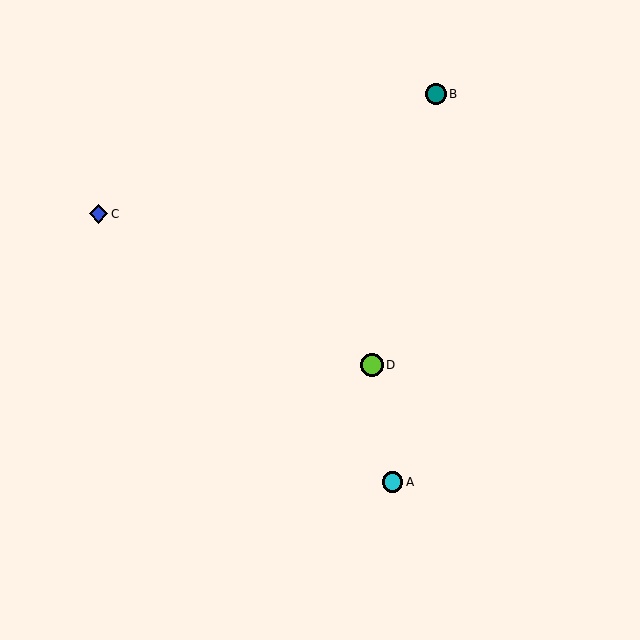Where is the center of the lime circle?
The center of the lime circle is at (372, 365).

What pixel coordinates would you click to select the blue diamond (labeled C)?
Click at (98, 214) to select the blue diamond C.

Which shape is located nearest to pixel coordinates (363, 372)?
The lime circle (labeled D) at (372, 365) is nearest to that location.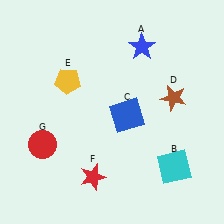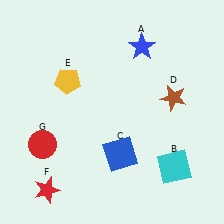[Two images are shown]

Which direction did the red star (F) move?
The red star (F) moved left.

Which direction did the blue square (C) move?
The blue square (C) moved down.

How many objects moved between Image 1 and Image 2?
2 objects moved between the two images.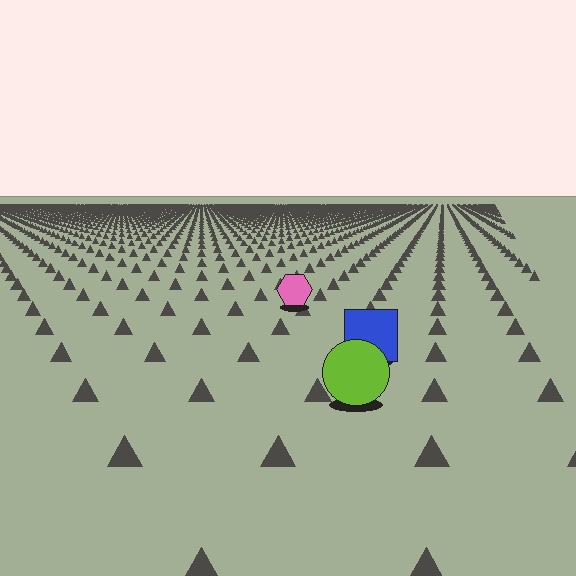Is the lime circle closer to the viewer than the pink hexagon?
Yes. The lime circle is closer — you can tell from the texture gradient: the ground texture is coarser near it.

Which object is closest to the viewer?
The lime circle is closest. The texture marks near it are larger and more spread out.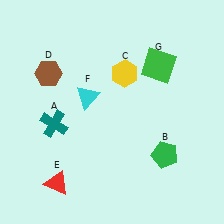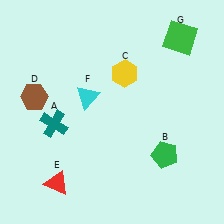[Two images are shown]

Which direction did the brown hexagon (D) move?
The brown hexagon (D) moved down.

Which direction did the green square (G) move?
The green square (G) moved up.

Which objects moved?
The objects that moved are: the brown hexagon (D), the green square (G).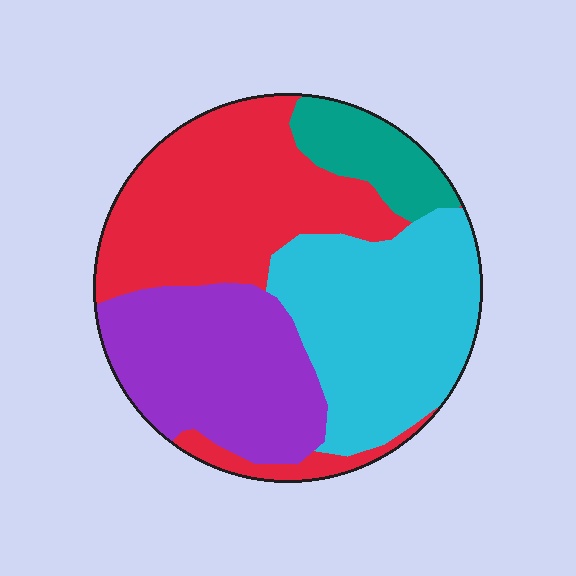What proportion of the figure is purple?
Purple takes up about one quarter (1/4) of the figure.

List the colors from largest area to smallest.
From largest to smallest: red, cyan, purple, teal.